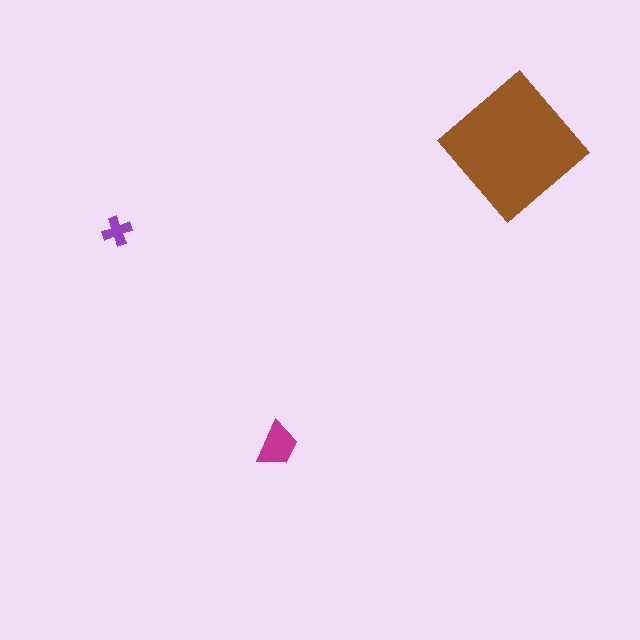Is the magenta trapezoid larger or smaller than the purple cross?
Larger.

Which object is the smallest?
The purple cross.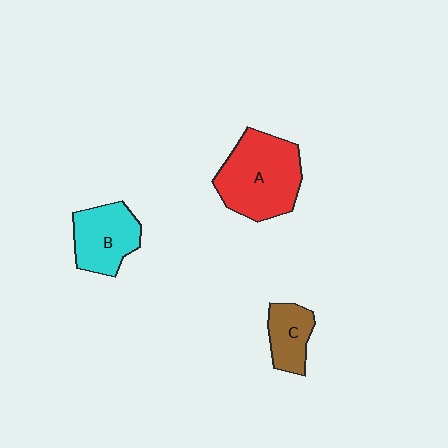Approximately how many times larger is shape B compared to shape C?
Approximately 1.4 times.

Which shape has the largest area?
Shape A (red).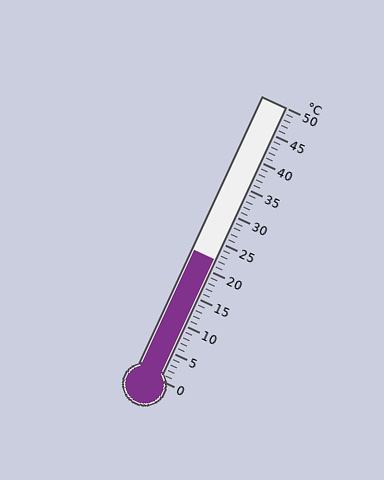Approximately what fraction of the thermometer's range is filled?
The thermometer is filled to approximately 45% of its range.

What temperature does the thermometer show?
The thermometer shows approximately 22°C.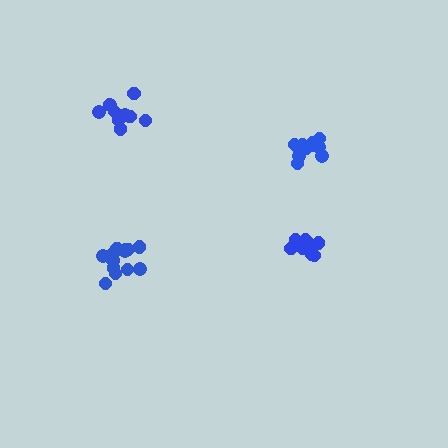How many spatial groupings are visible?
There are 4 spatial groupings.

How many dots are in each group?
Group 1: 11 dots, Group 2: 11 dots, Group 3: 10 dots, Group 4: 14 dots (46 total).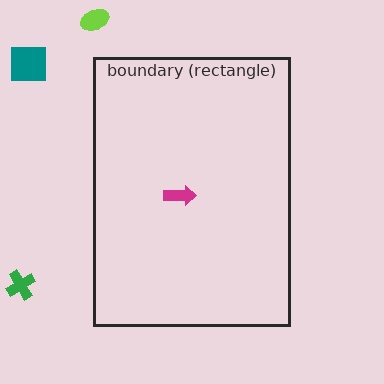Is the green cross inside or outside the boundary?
Outside.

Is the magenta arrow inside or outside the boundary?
Inside.